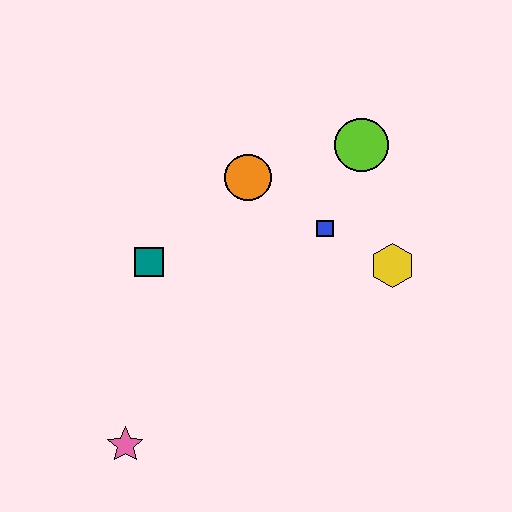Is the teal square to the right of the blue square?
No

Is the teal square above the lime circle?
No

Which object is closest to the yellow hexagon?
The blue square is closest to the yellow hexagon.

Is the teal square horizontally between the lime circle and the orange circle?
No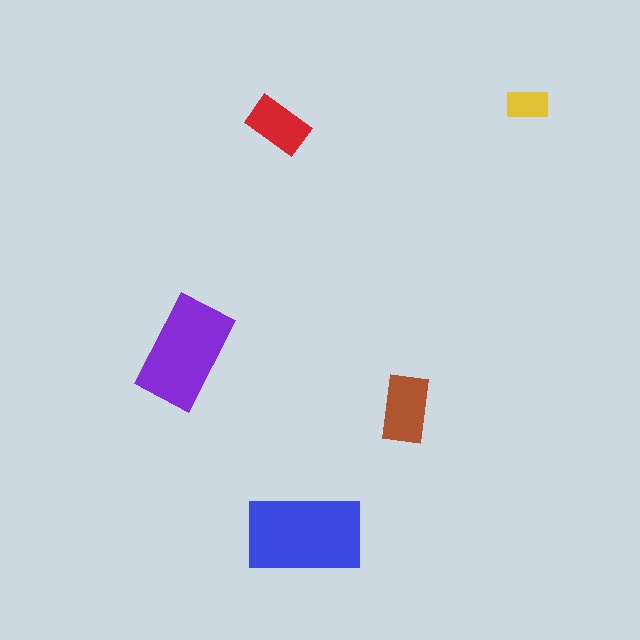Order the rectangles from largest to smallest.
the blue one, the purple one, the brown one, the red one, the yellow one.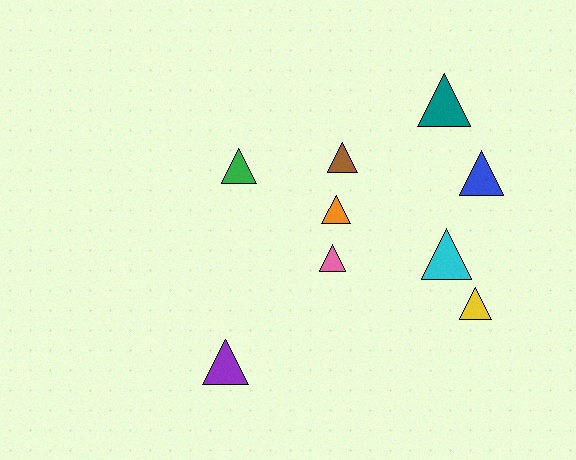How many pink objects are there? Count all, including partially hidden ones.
There is 1 pink object.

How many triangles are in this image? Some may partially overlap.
There are 9 triangles.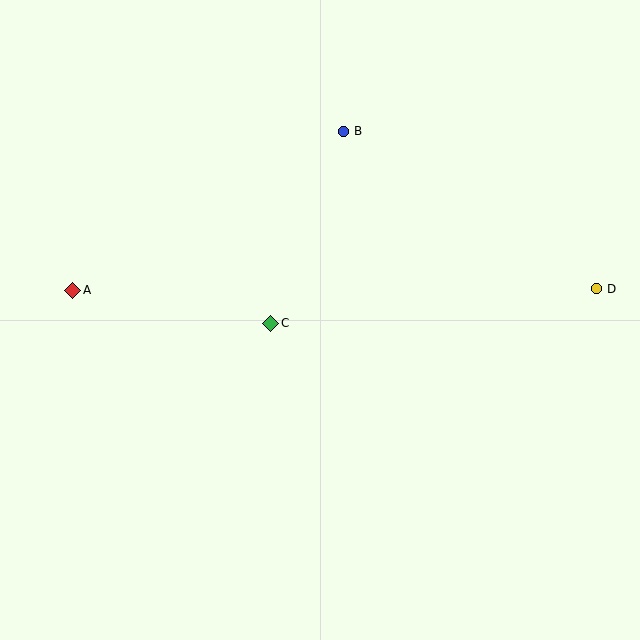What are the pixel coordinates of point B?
Point B is at (344, 131).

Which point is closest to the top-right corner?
Point D is closest to the top-right corner.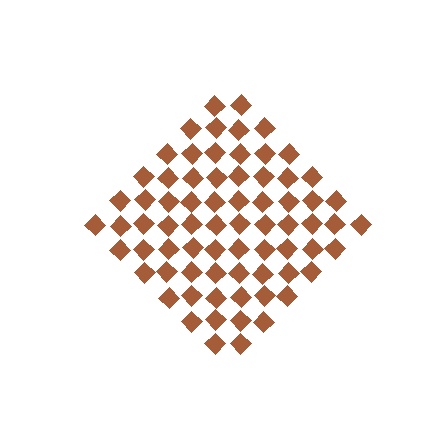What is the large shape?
The large shape is a diamond.